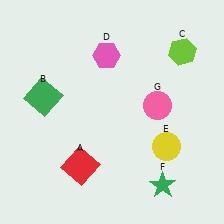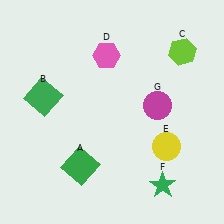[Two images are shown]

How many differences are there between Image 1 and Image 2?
There are 2 differences between the two images.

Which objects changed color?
A changed from red to green. G changed from pink to magenta.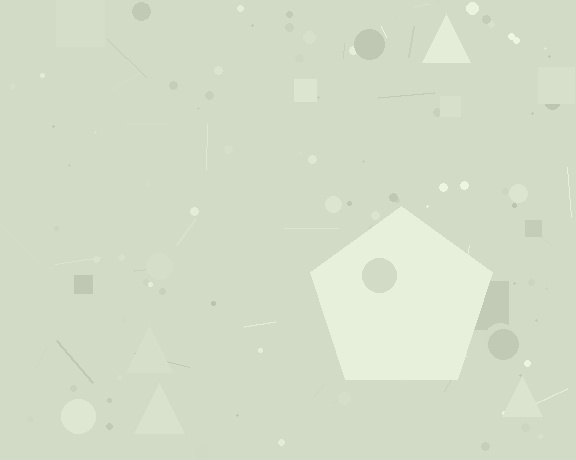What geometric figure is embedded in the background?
A pentagon is embedded in the background.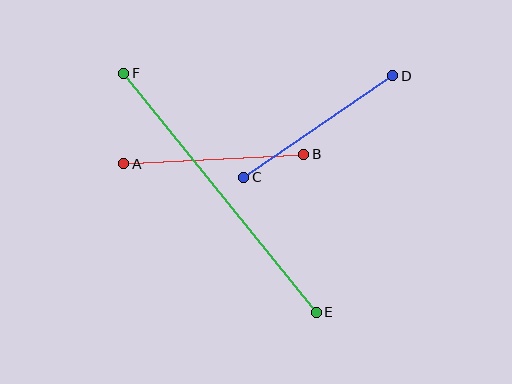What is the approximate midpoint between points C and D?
The midpoint is at approximately (318, 127) pixels.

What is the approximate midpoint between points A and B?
The midpoint is at approximately (214, 159) pixels.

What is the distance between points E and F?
The distance is approximately 307 pixels.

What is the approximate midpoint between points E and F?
The midpoint is at approximately (220, 193) pixels.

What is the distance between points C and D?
The distance is approximately 180 pixels.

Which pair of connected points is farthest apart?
Points E and F are farthest apart.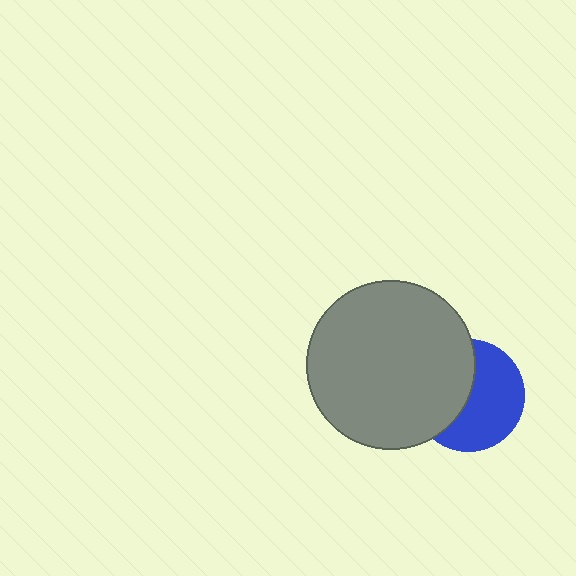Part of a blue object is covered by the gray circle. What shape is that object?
It is a circle.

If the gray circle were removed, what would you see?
You would see the complete blue circle.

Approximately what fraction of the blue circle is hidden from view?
Roughly 45% of the blue circle is hidden behind the gray circle.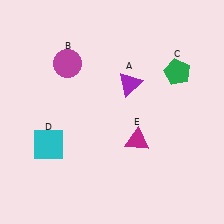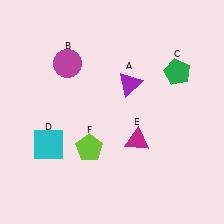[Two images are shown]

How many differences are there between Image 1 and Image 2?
There is 1 difference between the two images.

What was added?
A lime pentagon (F) was added in Image 2.